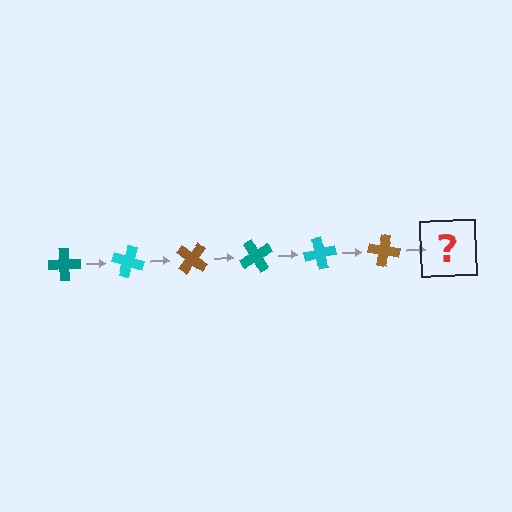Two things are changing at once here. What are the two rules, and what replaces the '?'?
The two rules are that it rotates 20 degrees each step and the color cycles through teal, cyan, and brown. The '?' should be a teal cross, rotated 120 degrees from the start.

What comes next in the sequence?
The next element should be a teal cross, rotated 120 degrees from the start.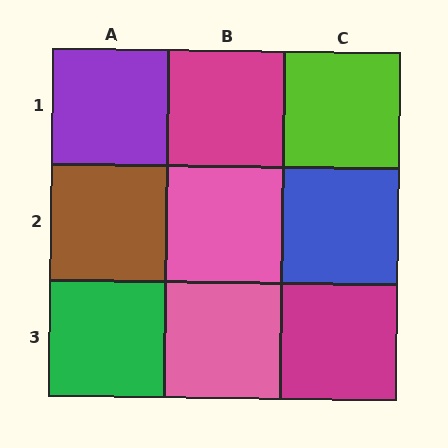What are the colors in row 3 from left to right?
Green, pink, magenta.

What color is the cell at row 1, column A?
Purple.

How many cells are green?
1 cell is green.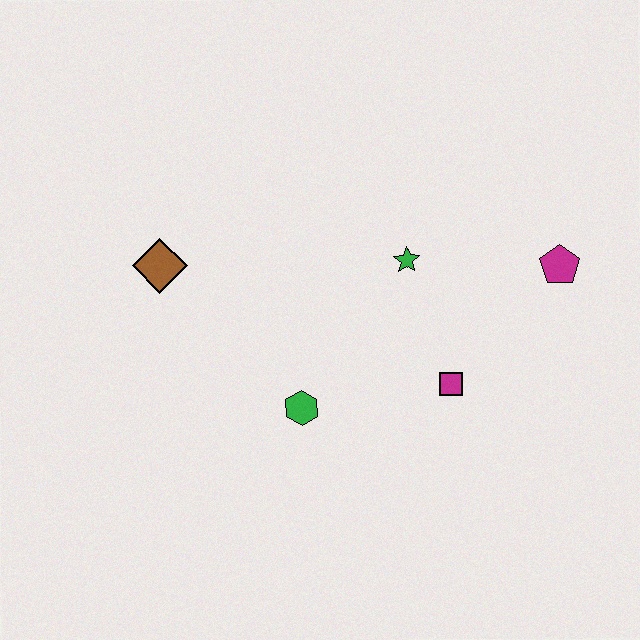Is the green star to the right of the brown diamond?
Yes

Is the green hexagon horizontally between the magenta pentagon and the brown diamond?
Yes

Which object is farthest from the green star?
The brown diamond is farthest from the green star.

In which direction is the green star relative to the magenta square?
The green star is above the magenta square.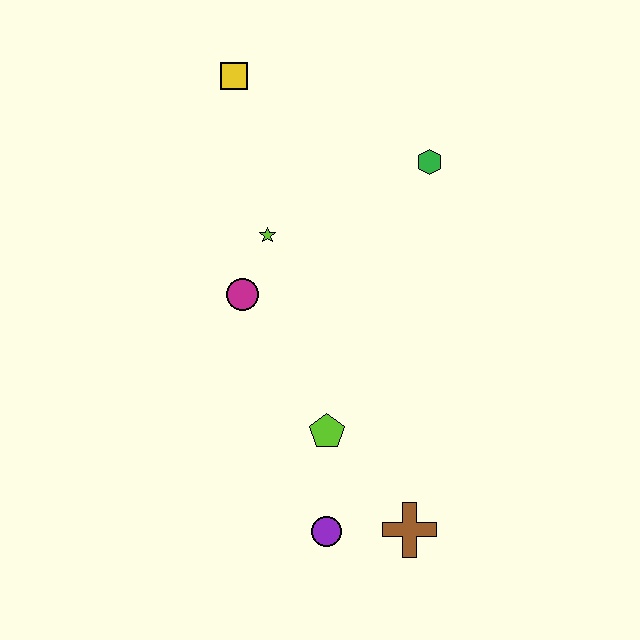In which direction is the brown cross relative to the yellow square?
The brown cross is below the yellow square.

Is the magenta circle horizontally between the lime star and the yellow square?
Yes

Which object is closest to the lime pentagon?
The purple circle is closest to the lime pentagon.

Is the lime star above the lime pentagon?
Yes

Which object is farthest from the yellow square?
The brown cross is farthest from the yellow square.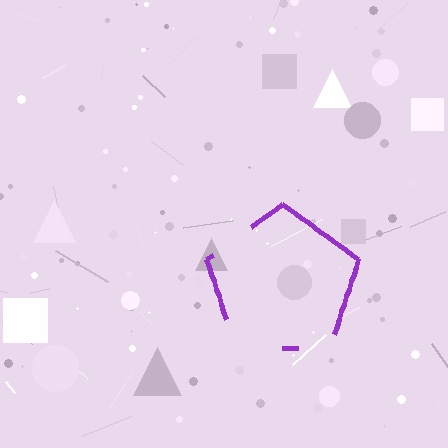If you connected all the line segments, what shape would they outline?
They would outline a pentagon.